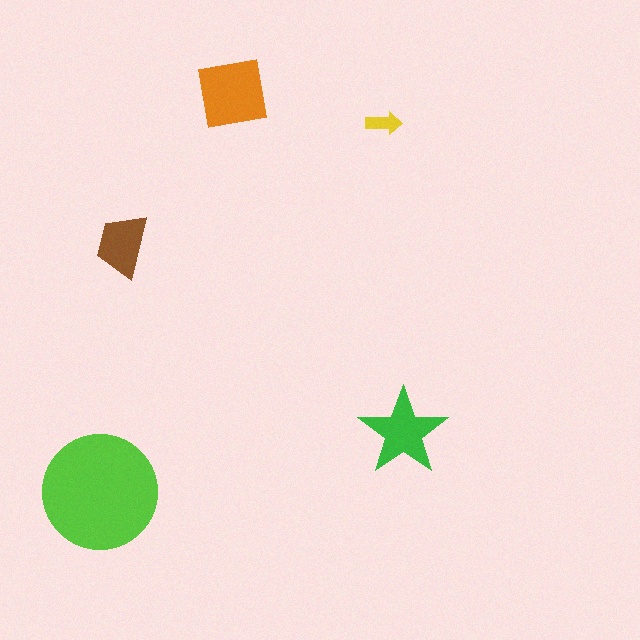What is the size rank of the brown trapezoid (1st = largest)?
4th.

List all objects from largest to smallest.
The lime circle, the orange square, the green star, the brown trapezoid, the yellow arrow.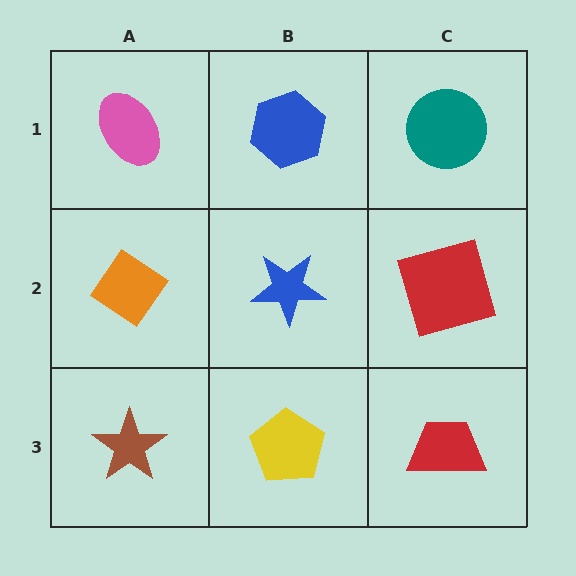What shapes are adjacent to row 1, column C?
A red square (row 2, column C), a blue hexagon (row 1, column B).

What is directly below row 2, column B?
A yellow pentagon.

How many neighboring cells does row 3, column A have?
2.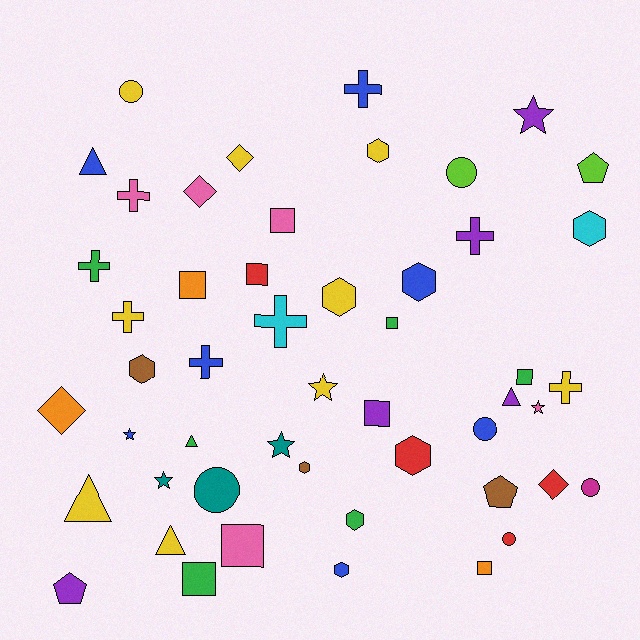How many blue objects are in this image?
There are 7 blue objects.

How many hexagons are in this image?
There are 9 hexagons.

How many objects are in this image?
There are 50 objects.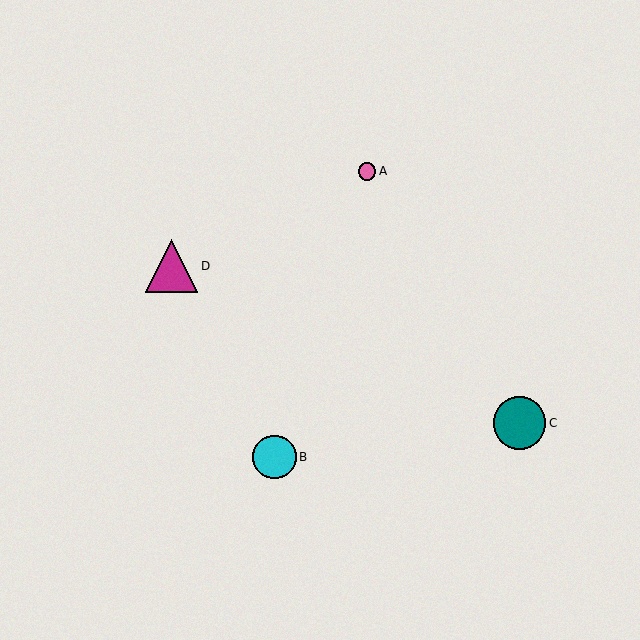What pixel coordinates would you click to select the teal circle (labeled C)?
Click at (519, 423) to select the teal circle C.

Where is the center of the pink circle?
The center of the pink circle is at (367, 171).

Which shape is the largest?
The teal circle (labeled C) is the largest.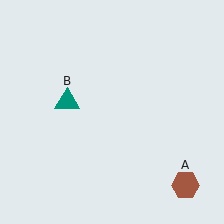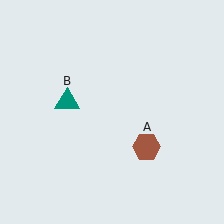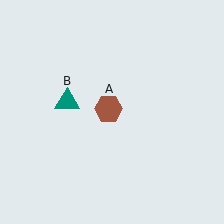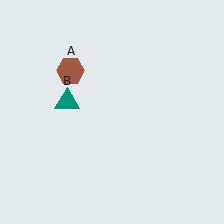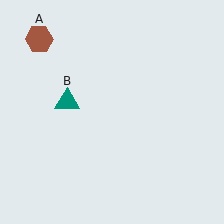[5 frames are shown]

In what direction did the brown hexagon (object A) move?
The brown hexagon (object A) moved up and to the left.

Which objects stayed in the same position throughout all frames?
Teal triangle (object B) remained stationary.